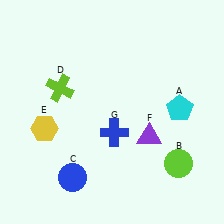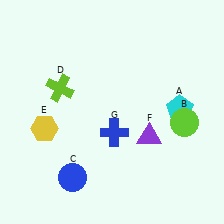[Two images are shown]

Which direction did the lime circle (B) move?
The lime circle (B) moved up.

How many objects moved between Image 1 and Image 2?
1 object moved between the two images.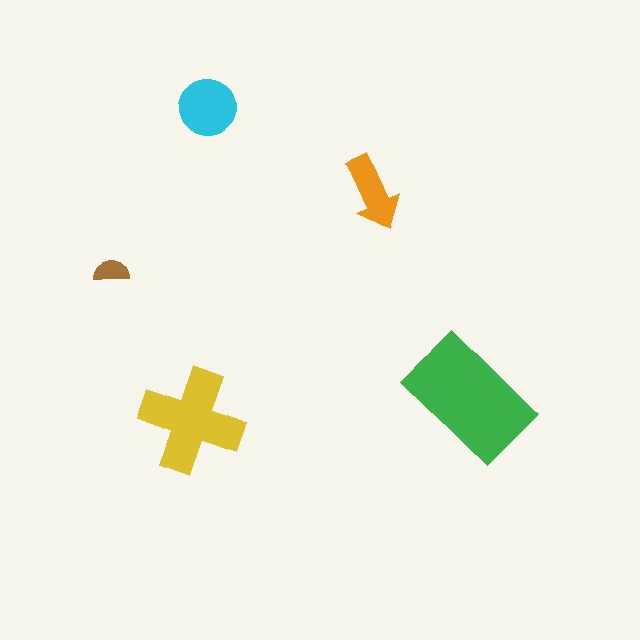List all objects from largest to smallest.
The green rectangle, the yellow cross, the cyan circle, the orange arrow, the brown semicircle.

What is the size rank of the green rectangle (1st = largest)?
1st.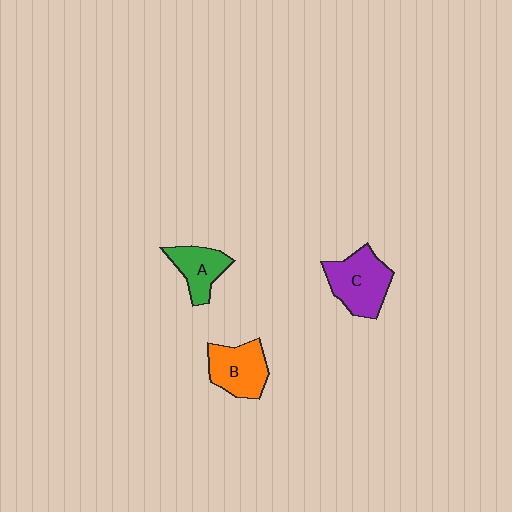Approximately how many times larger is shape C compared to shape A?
Approximately 1.5 times.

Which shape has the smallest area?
Shape A (green).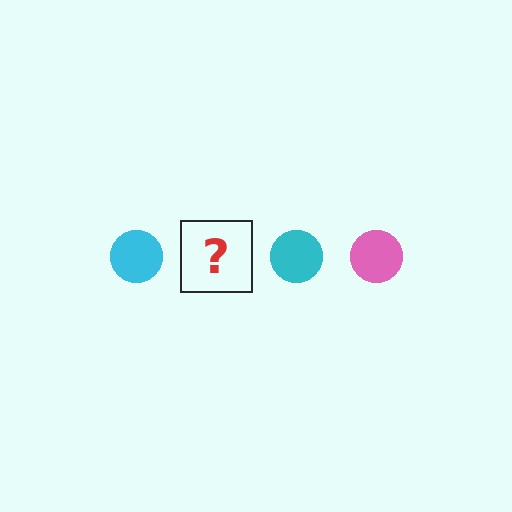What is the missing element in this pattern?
The missing element is a pink circle.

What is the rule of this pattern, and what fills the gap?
The rule is that the pattern cycles through cyan, pink circles. The gap should be filled with a pink circle.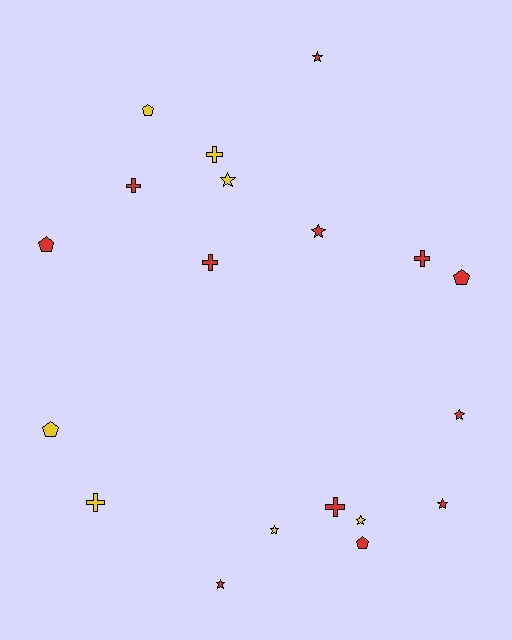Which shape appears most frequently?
Star, with 8 objects.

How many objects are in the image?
There are 19 objects.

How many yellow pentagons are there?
There are 2 yellow pentagons.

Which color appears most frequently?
Red, with 12 objects.